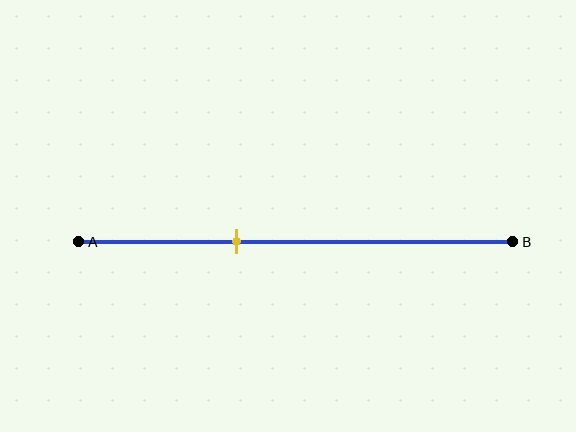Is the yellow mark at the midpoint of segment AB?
No, the mark is at about 35% from A, not at the 50% midpoint.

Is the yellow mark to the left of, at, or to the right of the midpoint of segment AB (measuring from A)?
The yellow mark is to the left of the midpoint of segment AB.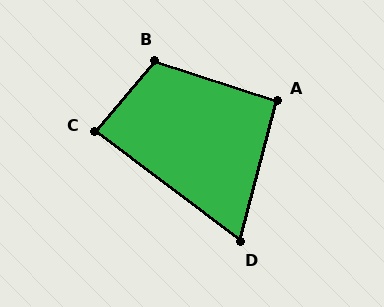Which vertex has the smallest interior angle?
D, at approximately 68 degrees.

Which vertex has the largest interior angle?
B, at approximately 112 degrees.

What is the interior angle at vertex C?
Approximately 87 degrees (approximately right).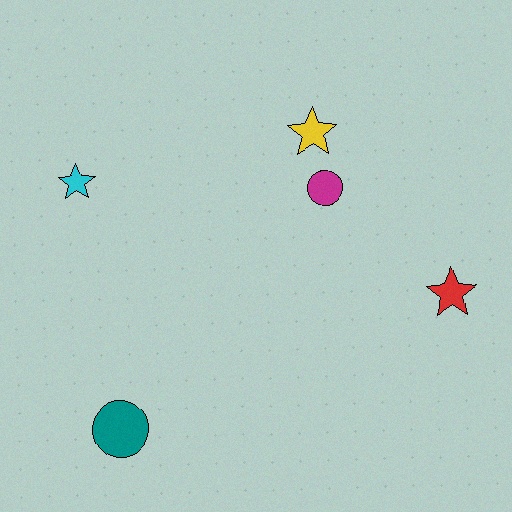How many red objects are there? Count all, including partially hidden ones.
There is 1 red object.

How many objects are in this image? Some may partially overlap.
There are 5 objects.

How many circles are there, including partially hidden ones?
There are 2 circles.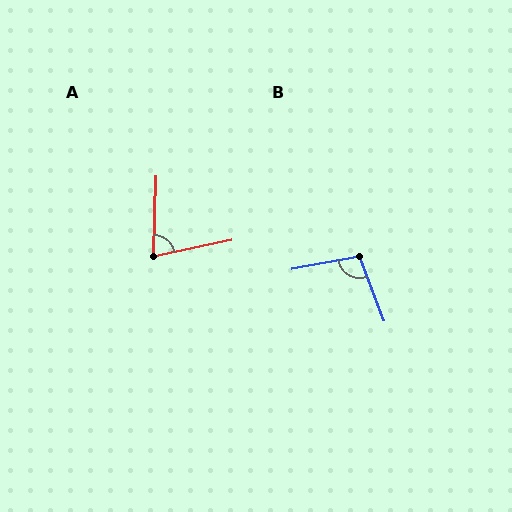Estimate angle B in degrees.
Approximately 100 degrees.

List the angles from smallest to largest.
A (76°), B (100°).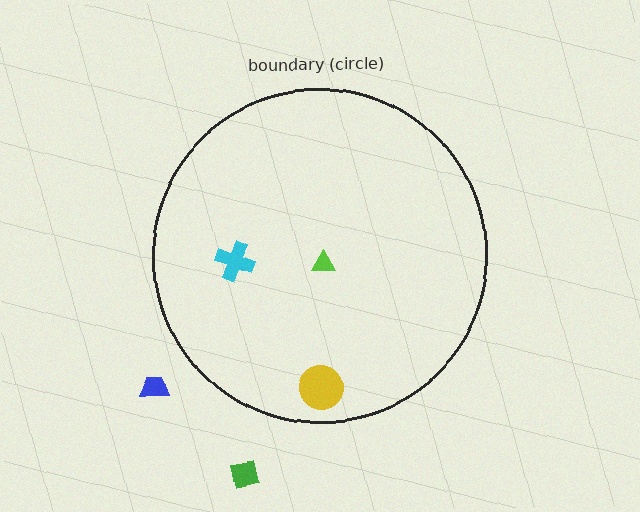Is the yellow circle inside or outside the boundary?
Inside.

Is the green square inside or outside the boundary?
Outside.